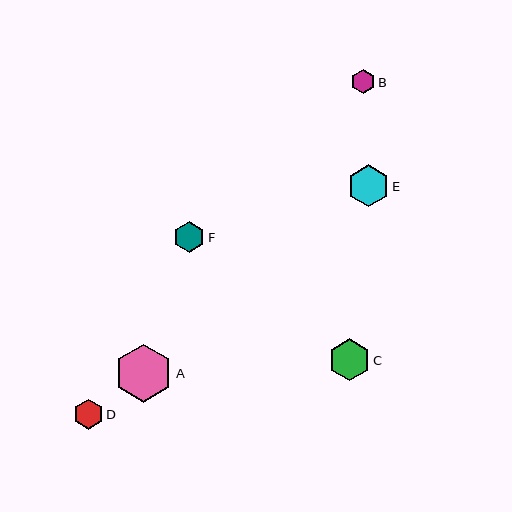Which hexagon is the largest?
Hexagon A is the largest with a size of approximately 58 pixels.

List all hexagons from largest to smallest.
From largest to smallest: A, C, E, F, D, B.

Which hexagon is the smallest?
Hexagon B is the smallest with a size of approximately 24 pixels.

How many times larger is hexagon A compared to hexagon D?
Hexagon A is approximately 1.9 times the size of hexagon D.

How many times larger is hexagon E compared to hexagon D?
Hexagon E is approximately 1.4 times the size of hexagon D.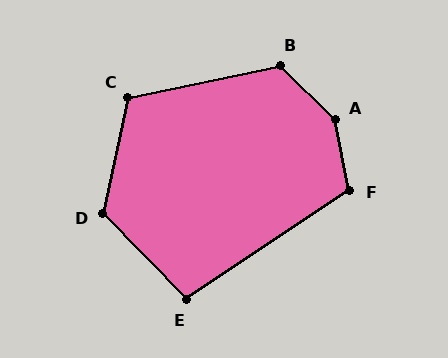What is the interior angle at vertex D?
Approximately 123 degrees (obtuse).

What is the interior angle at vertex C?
Approximately 114 degrees (obtuse).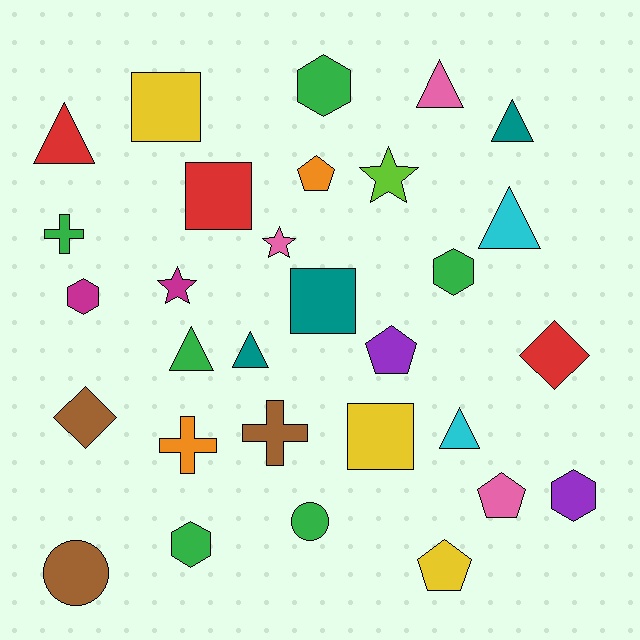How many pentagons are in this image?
There are 4 pentagons.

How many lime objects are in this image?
There is 1 lime object.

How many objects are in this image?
There are 30 objects.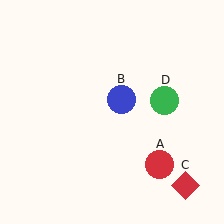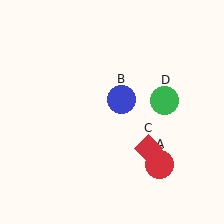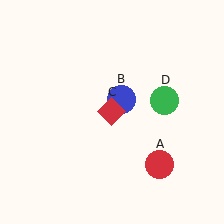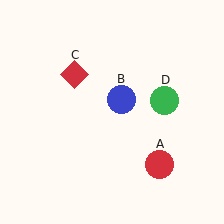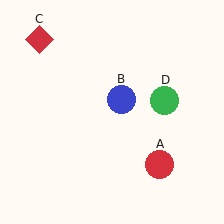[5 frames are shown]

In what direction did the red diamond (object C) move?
The red diamond (object C) moved up and to the left.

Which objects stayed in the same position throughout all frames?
Red circle (object A) and blue circle (object B) and green circle (object D) remained stationary.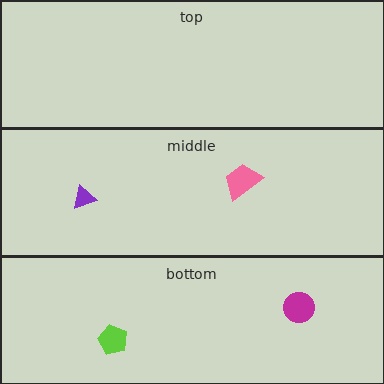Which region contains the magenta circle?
The bottom region.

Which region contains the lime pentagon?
The bottom region.